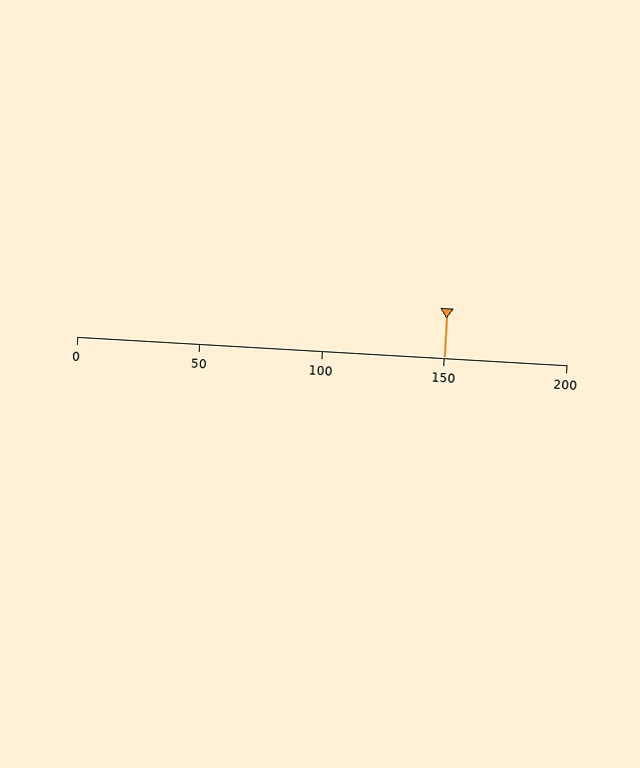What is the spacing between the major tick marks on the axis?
The major ticks are spaced 50 apart.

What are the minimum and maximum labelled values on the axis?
The axis runs from 0 to 200.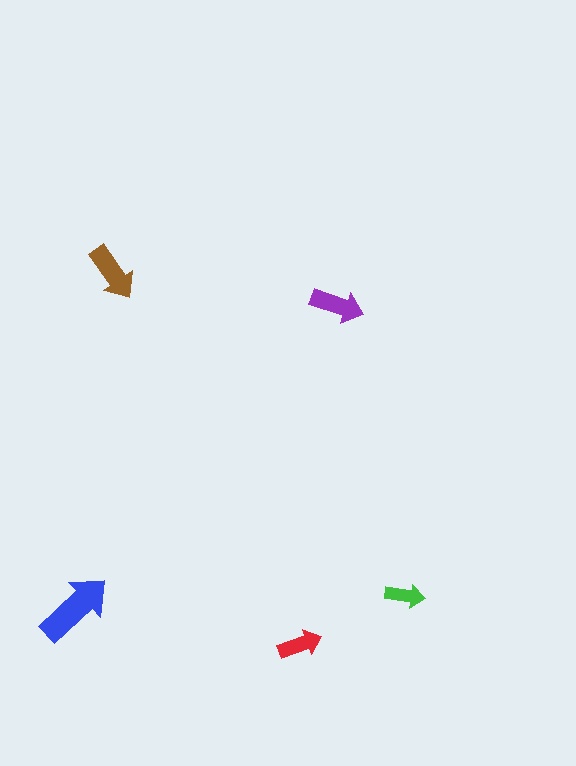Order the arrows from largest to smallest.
the blue one, the brown one, the purple one, the red one, the green one.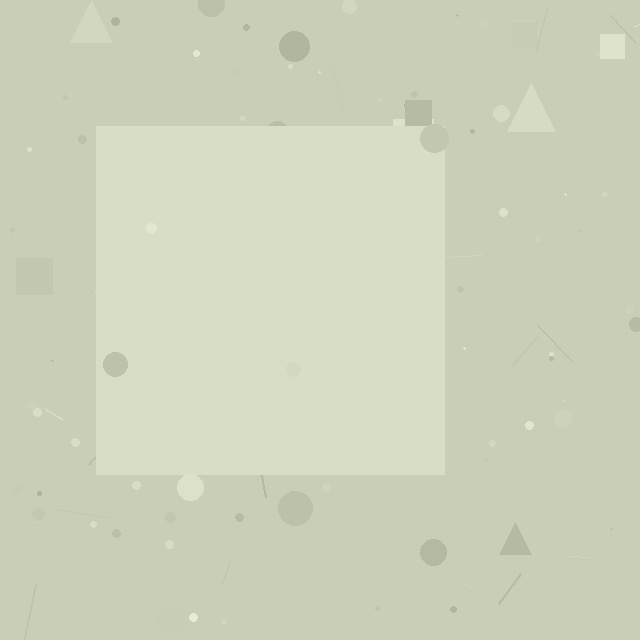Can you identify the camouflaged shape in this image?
The camouflaged shape is a square.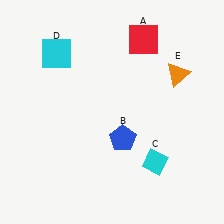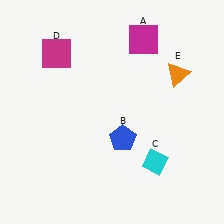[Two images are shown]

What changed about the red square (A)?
In Image 1, A is red. In Image 2, it changed to magenta.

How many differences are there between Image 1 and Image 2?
There are 2 differences between the two images.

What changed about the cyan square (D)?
In Image 1, D is cyan. In Image 2, it changed to magenta.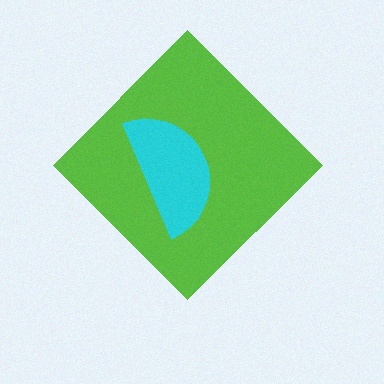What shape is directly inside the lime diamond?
The cyan semicircle.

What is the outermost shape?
The lime diamond.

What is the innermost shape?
The cyan semicircle.